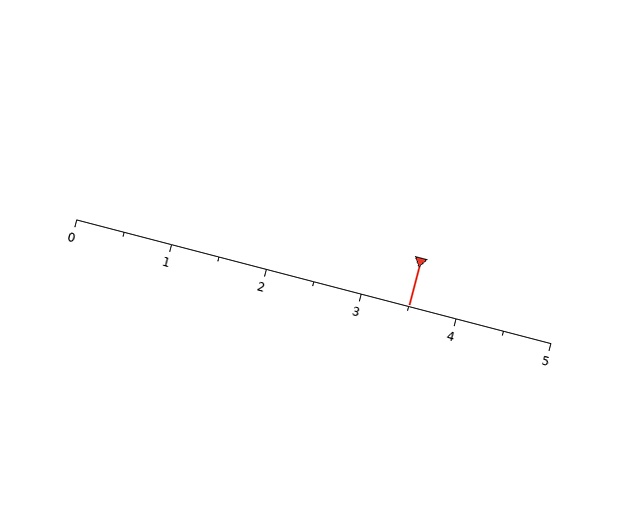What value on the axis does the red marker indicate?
The marker indicates approximately 3.5.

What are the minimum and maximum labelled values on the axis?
The axis runs from 0 to 5.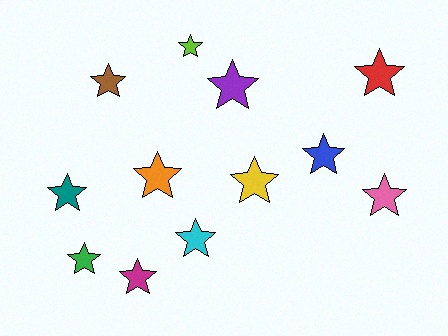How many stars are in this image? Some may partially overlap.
There are 12 stars.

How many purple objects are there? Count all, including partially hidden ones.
There is 1 purple object.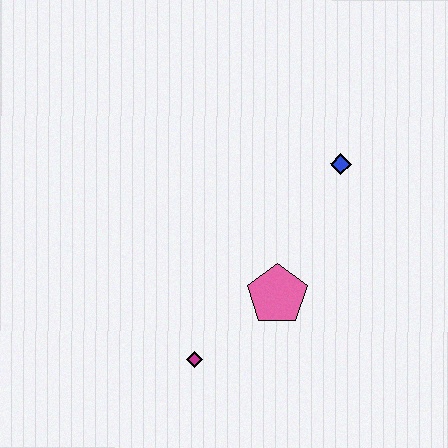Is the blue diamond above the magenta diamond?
Yes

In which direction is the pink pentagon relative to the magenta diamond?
The pink pentagon is to the right of the magenta diamond.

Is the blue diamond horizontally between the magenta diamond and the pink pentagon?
No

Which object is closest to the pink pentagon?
The magenta diamond is closest to the pink pentagon.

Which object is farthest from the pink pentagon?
The blue diamond is farthest from the pink pentagon.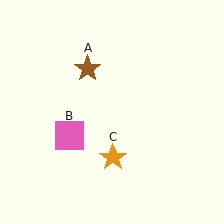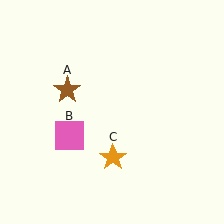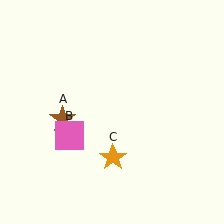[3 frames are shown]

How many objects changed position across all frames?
1 object changed position: brown star (object A).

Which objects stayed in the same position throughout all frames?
Pink square (object B) and orange star (object C) remained stationary.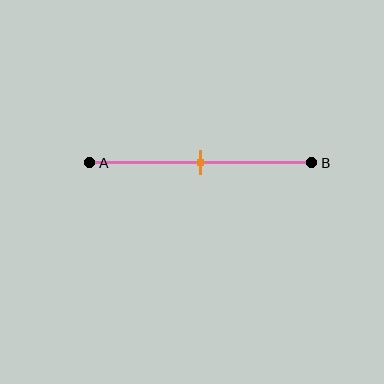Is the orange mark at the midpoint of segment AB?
Yes, the mark is approximately at the midpoint.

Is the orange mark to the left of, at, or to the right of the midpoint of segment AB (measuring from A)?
The orange mark is approximately at the midpoint of segment AB.